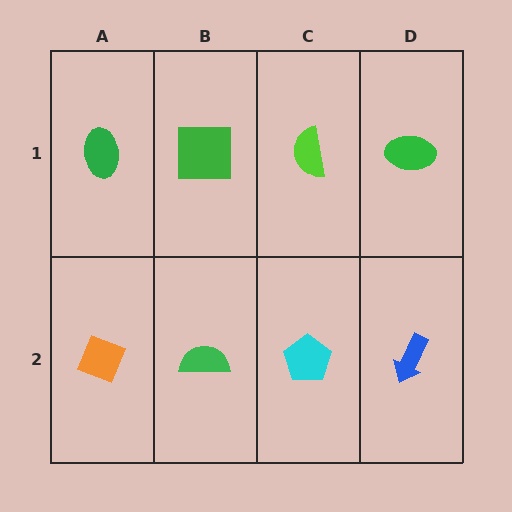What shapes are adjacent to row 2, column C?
A lime semicircle (row 1, column C), a green semicircle (row 2, column B), a blue arrow (row 2, column D).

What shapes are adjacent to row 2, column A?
A green ellipse (row 1, column A), a green semicircle (row 2, column B).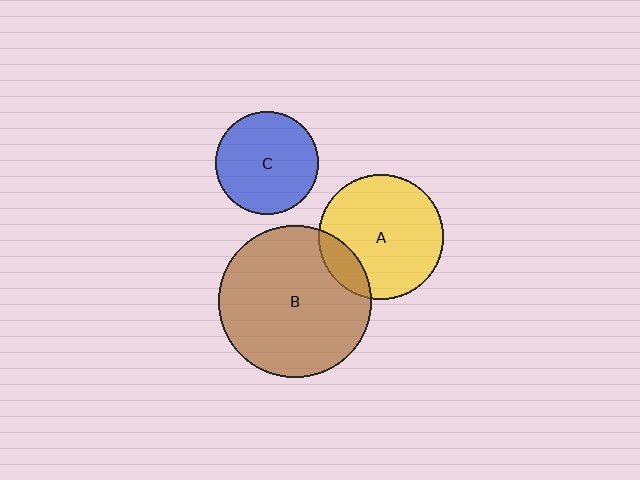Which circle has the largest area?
Circle B (brown).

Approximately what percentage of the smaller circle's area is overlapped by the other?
Approximately 15%.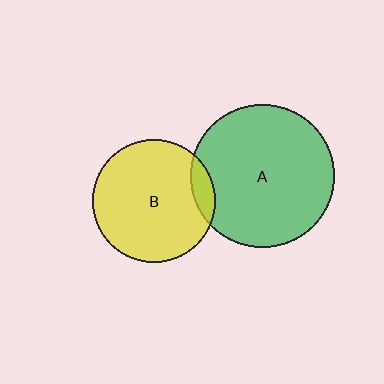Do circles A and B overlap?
Yes.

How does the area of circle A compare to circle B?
Approximately 1.4 times.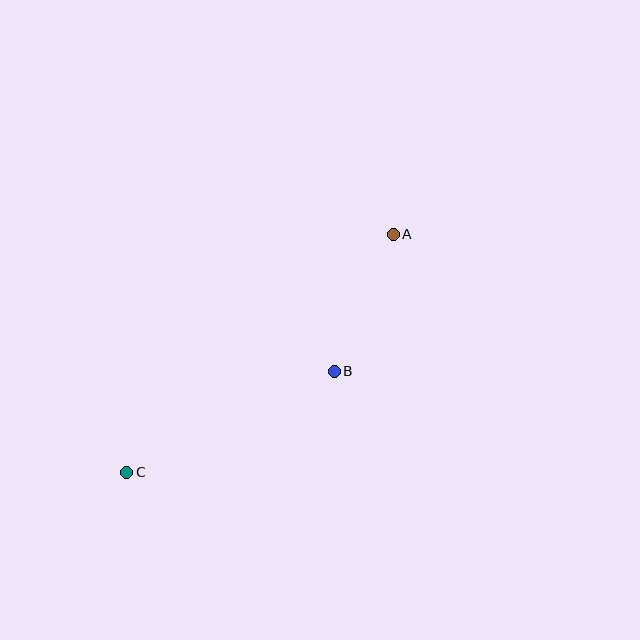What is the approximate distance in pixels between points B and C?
The distance between B and C is approximately 231 pixels.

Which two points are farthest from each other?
Points A and C are farthest from each other.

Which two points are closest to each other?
Points A and B are closest to each other.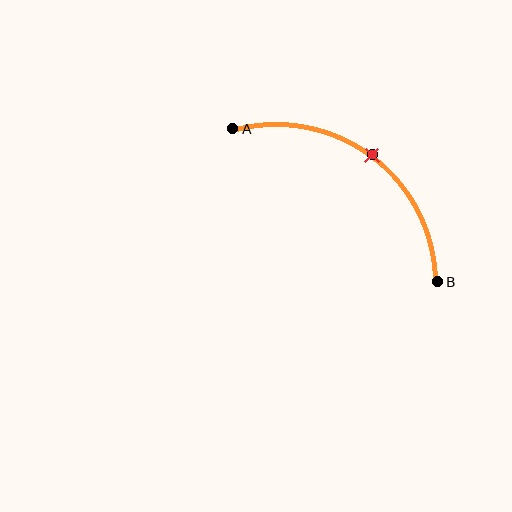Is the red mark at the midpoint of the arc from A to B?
Yes. The red mark lies on the arc at equal arc-length from both A and B — it is the arc midpoint.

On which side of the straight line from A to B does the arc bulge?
The arc bulges above and to the right of the straight line connecting A and B.